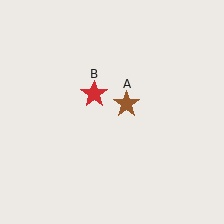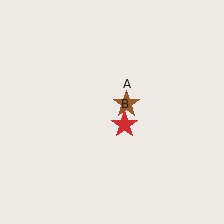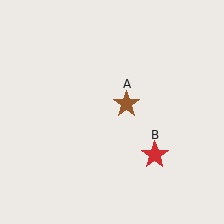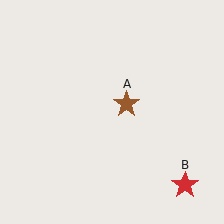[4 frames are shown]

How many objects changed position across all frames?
1 object changed position: red star (object B).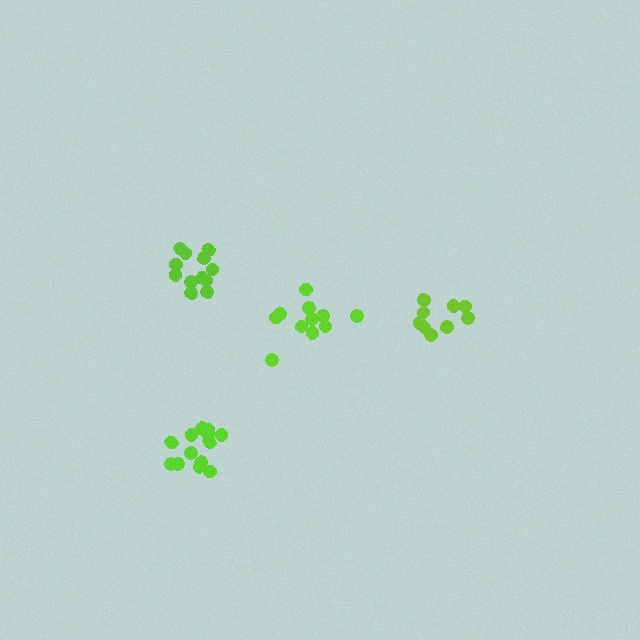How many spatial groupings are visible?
There are 4 spatial groupings.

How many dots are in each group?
Group 1: 13 dots, Group 2: 9 dots, Group 3: 12 dots, Group 4: 11 dots (45 total).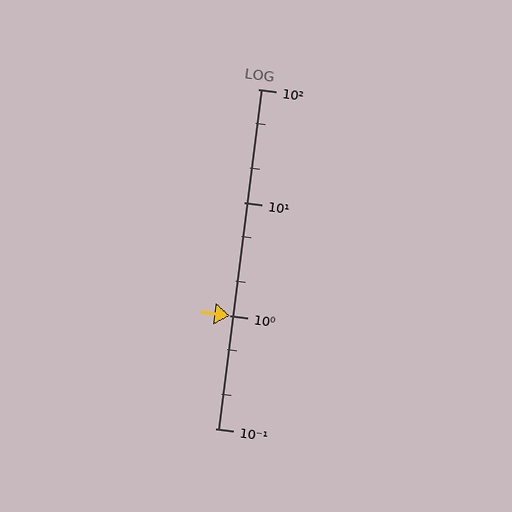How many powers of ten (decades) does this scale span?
The scale spans 3 decades, from 0.1 to 100.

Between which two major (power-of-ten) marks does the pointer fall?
The pointer is between 1 and 10.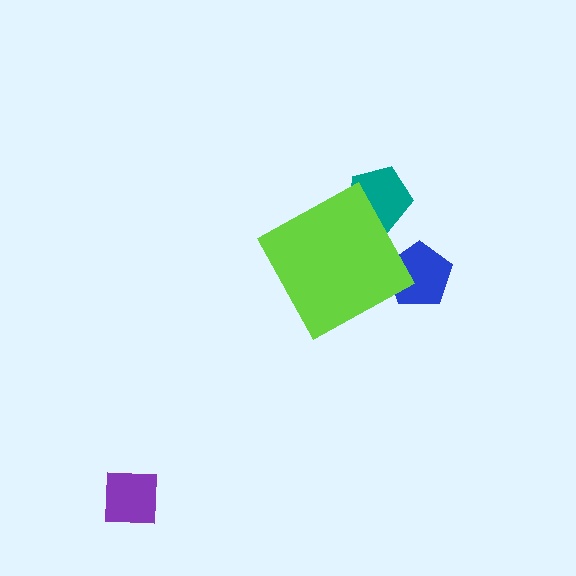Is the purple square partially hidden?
No, the purple square is fully visible.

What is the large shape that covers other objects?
A lime diamond.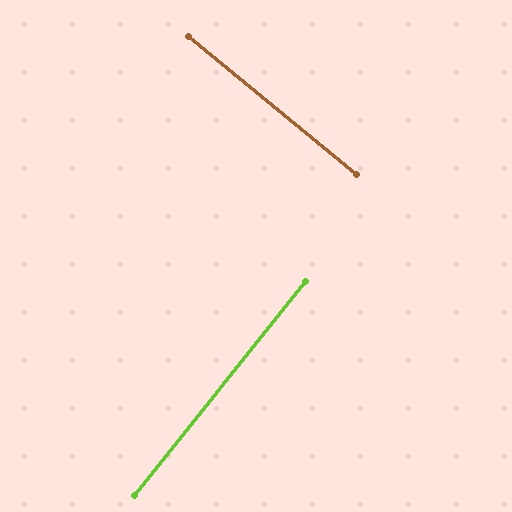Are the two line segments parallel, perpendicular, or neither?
Perpendicular — they meet at approximately 89°.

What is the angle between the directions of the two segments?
Approximately 89 degrees.